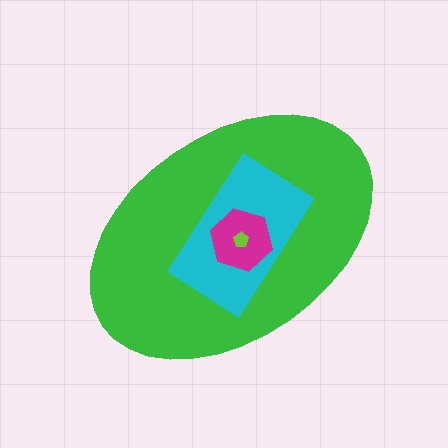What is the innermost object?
The lime pentagon.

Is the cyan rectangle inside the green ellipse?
Yes.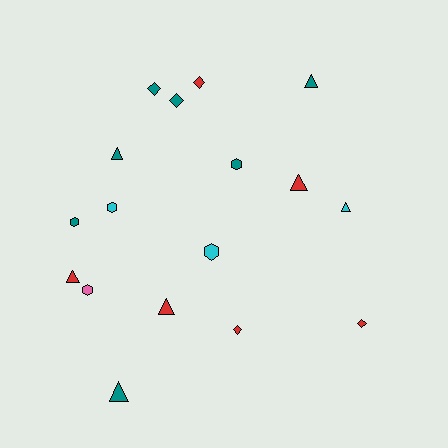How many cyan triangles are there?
There is 1 cyan triangle.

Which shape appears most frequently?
Triangle, with 7 objects.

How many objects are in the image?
There are 17 objects.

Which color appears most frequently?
Teal, with 7 objects.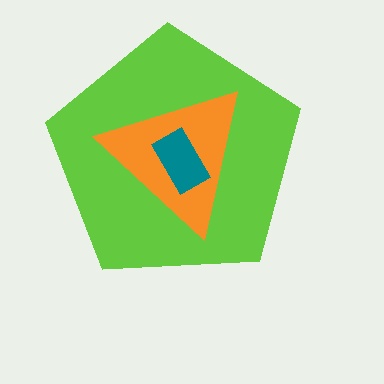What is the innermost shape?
The teal rectangle.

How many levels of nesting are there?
3.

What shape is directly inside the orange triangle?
The teal rectangle.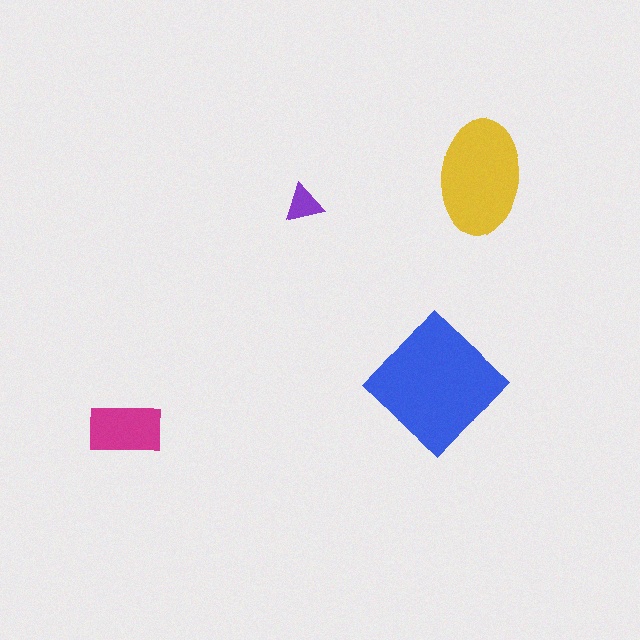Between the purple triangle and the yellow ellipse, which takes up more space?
The yellow ellipse.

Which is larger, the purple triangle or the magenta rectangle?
The magenta rectangle.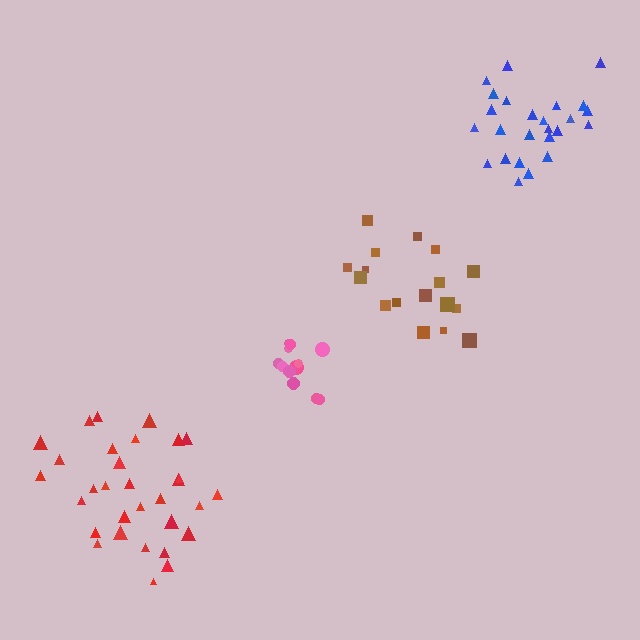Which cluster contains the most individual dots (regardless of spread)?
Red (31).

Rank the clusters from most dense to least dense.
pink, blue, red, brown.